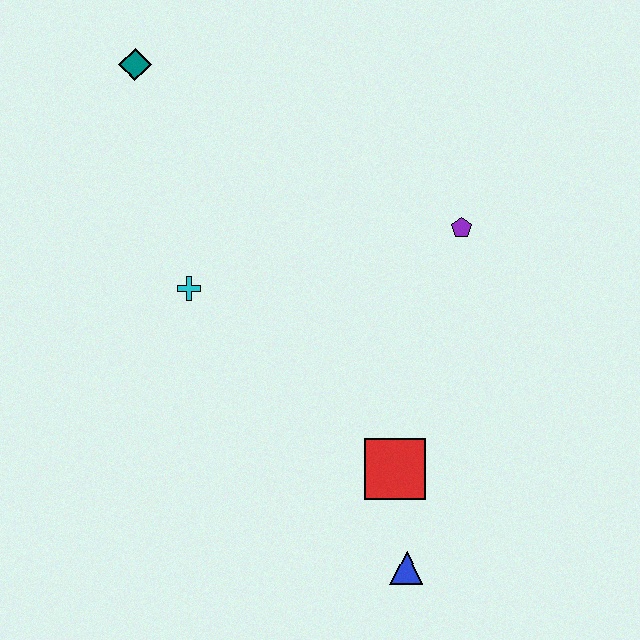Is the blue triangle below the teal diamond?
Yes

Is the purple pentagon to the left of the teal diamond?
No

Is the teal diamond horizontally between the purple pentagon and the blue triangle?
No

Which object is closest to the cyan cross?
The teal diamond is closest to the cyan cross.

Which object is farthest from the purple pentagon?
The teal diamond is farthest from the purple pentagon.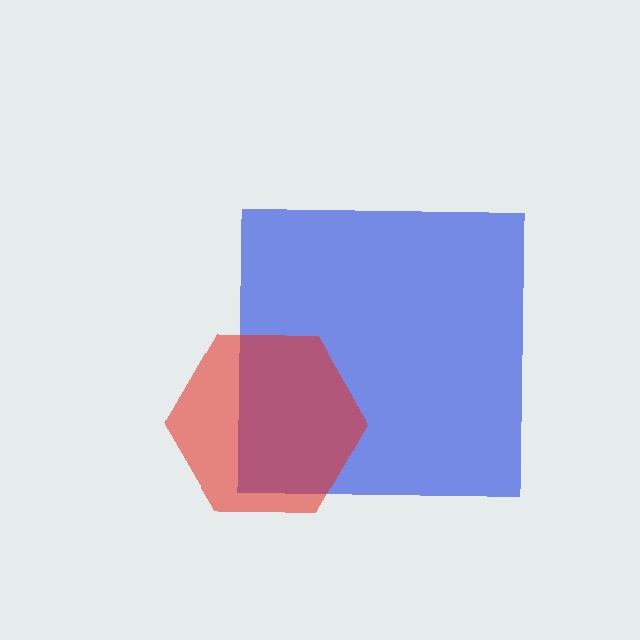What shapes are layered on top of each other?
The layered shapes are: a blue square, a red hexagon.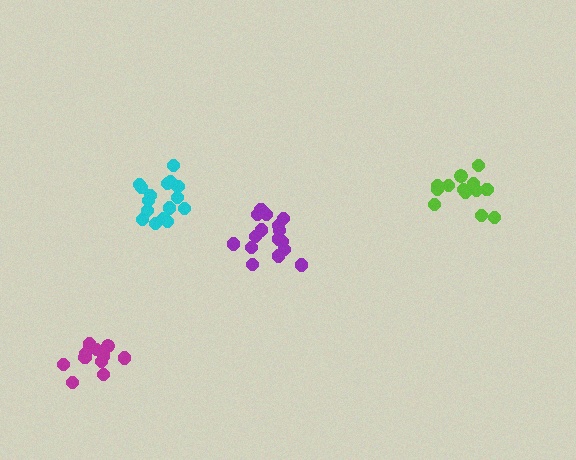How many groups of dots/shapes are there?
There are 4 groups.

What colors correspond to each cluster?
The clusters are colored: lime, cyan, magenta, purple.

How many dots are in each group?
Group 1: 13 dots, Group 2: 16 dots, Group 3: 11 dots, Group 4: 16 dots (56 total).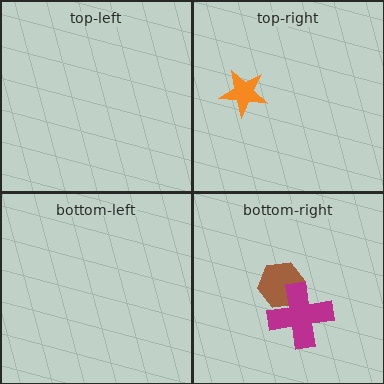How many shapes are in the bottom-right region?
2.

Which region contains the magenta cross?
The bottom-right region.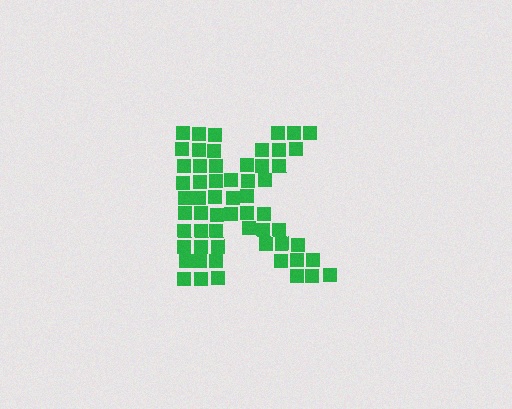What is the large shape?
The large shape is the letter K.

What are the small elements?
The small elements are squares.